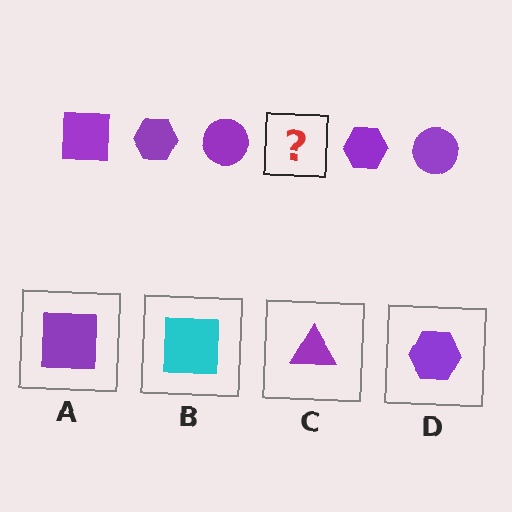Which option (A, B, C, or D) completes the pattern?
A.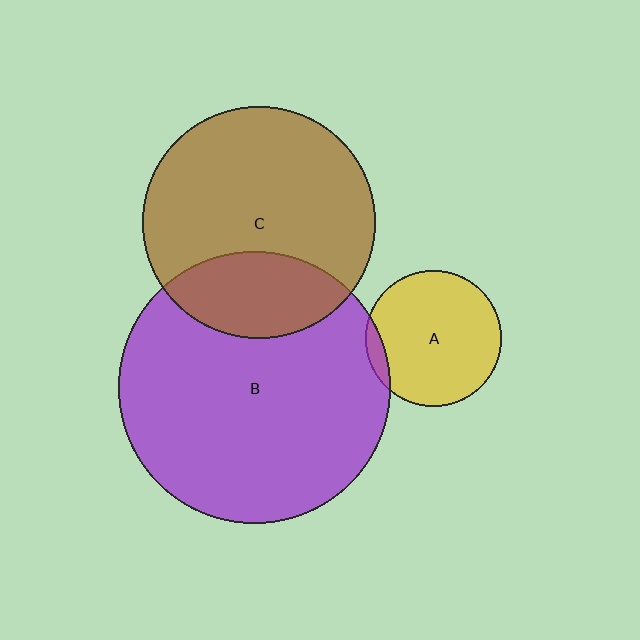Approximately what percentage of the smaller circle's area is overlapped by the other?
Approximately 5%.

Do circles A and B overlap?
Yes.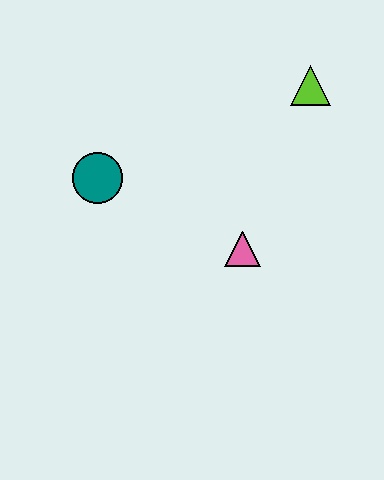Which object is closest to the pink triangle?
The teal circle is closest to the pink triangle.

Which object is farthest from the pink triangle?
The lime triangle is farthest from the pink triangle.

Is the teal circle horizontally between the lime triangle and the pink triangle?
No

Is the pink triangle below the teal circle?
Yes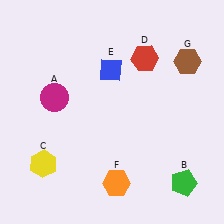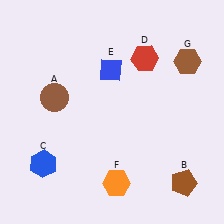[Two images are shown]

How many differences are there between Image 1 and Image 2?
There are 3 differences between the two images.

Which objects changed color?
A changed from magenta to brown. B changed from green to brown. C changed from yellow to blue.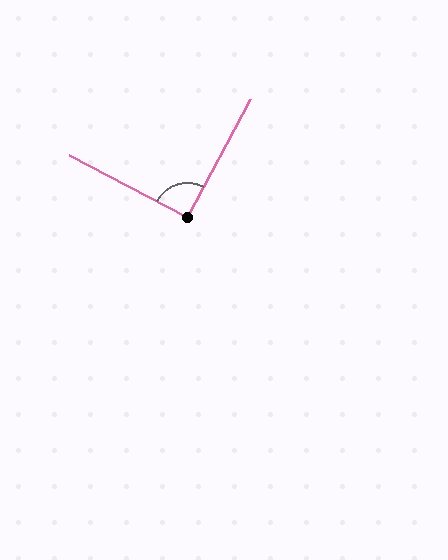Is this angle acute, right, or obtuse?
It is approximately a right angle.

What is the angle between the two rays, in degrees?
Approximately 90 degrees.